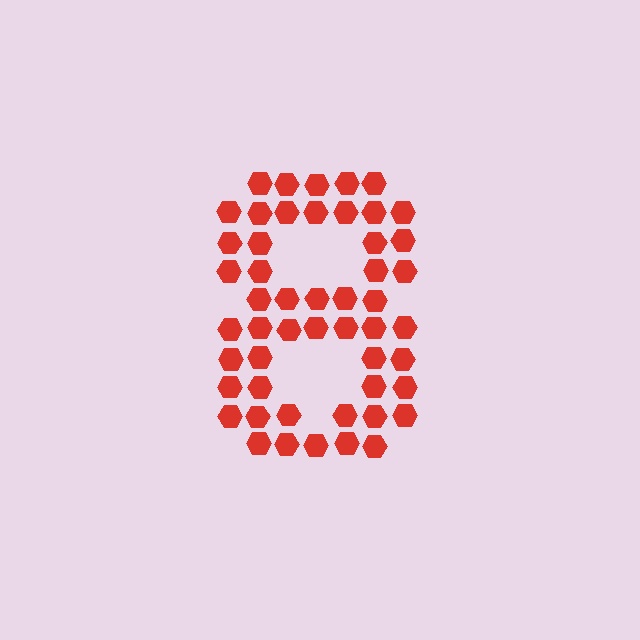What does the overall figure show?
The overall figure shows the digit 8.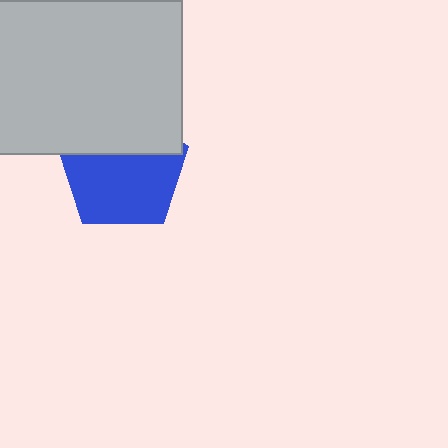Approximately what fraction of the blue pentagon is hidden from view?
Roughly 37% of the blue pentagon is hidden behind the light gray rectangle.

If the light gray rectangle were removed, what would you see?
You would see the complete blue pentagon.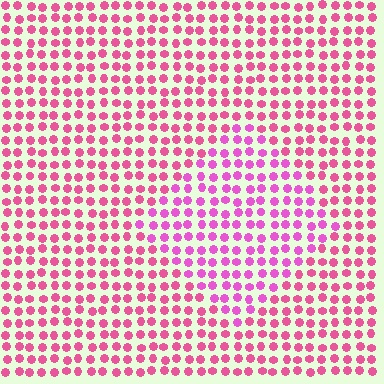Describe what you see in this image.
The image is filled with small pink elements in a uniform arrangement. A diamond-shaped region is visible where the elements are tinted to a slightly different hue, forming a subtle color boundary.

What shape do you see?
I see a diamond.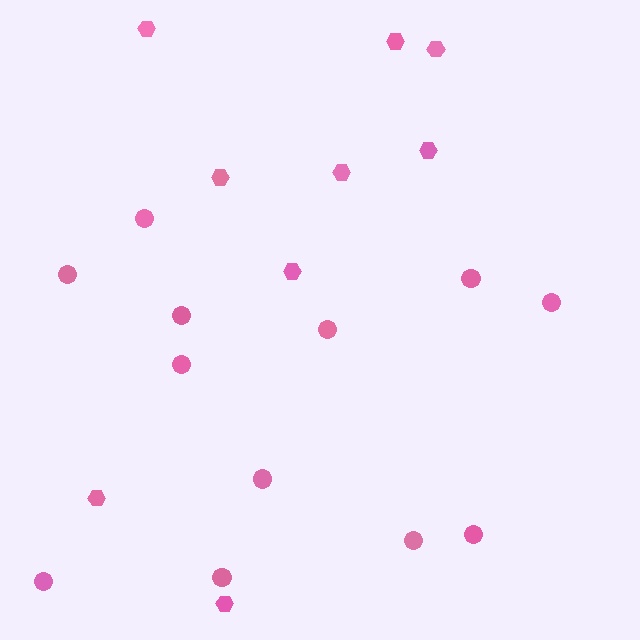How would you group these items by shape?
There are 2 groups: one group of circles (12) and one group of hexagons (9).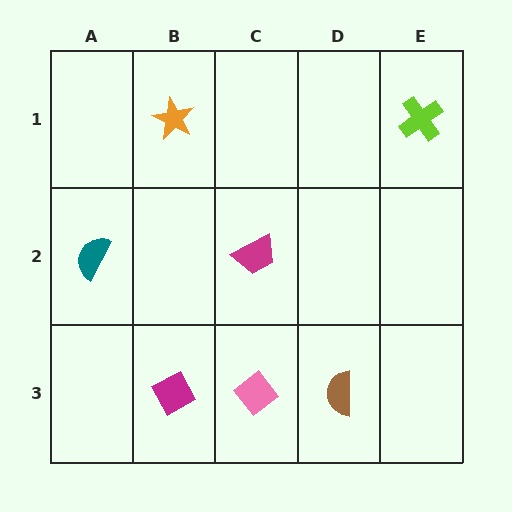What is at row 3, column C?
A pink diamond.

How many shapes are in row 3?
3 shapes.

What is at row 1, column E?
A lime cross.